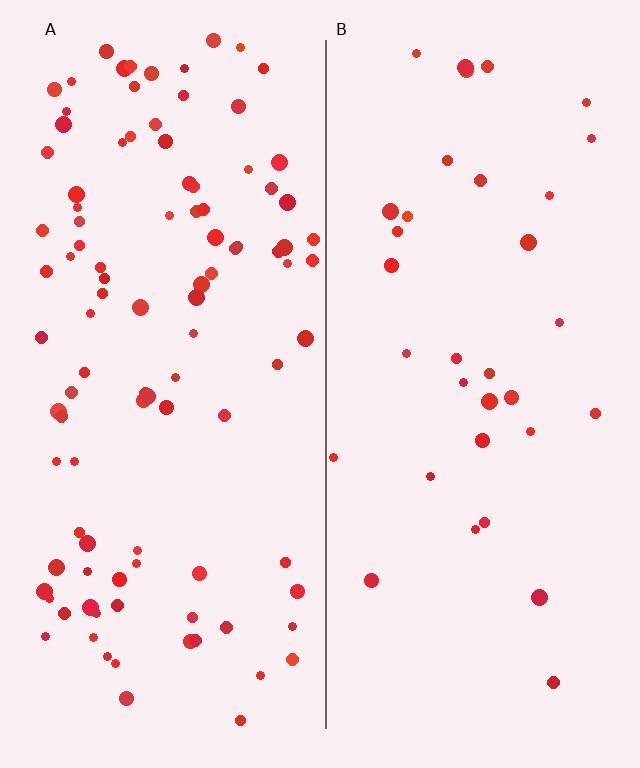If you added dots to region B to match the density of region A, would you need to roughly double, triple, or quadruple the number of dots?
Approximately triple.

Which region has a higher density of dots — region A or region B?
A (the left).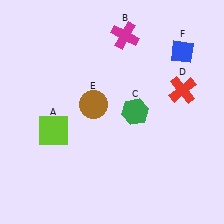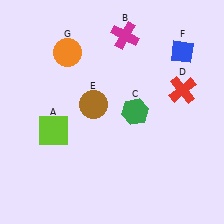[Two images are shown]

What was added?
An orange circle (G) was added in Image 2.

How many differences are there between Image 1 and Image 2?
There is 1 difference between the two images.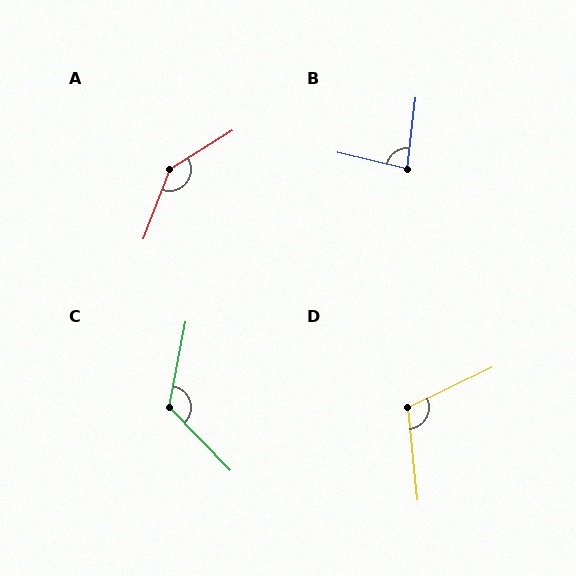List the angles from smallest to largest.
B (83°), D (110°), C (125°), A (143°).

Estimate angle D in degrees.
Approximately 110 degrees.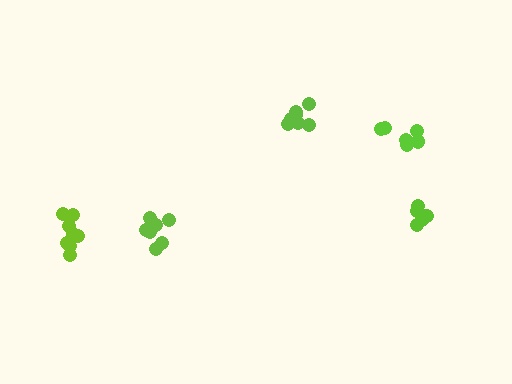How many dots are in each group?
Group 1: 8 dots, Group 2: 7 dots, Group 3: 7 dots, Group 4: 8 dots, Group 5: 8 dots (38 total).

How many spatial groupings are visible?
There are 5 spatial groupings.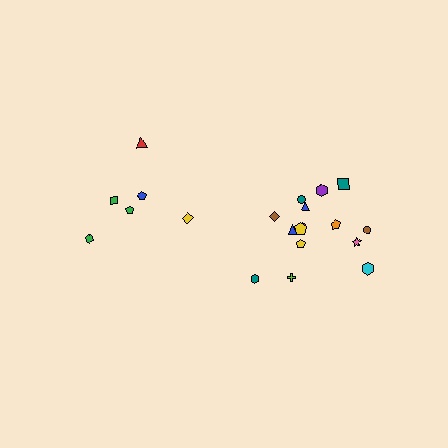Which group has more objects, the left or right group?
The right group.